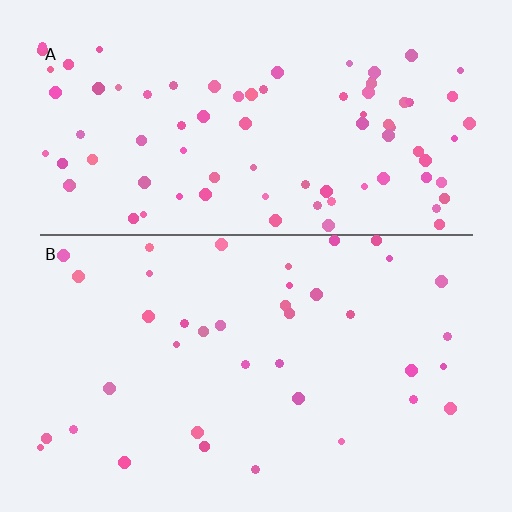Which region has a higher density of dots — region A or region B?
A (the top).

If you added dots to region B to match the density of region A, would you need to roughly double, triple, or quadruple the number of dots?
Approximately double.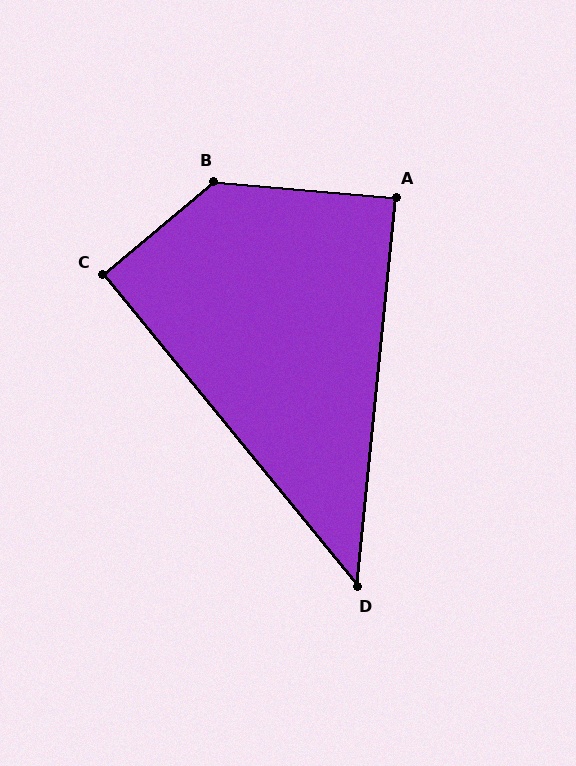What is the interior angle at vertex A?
Approximately 89 degrees (approximately right).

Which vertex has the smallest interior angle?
D, at approximately 45 degrees.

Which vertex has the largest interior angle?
B, at approximately 135 degrees.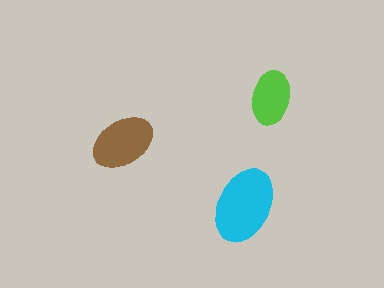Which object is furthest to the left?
The brown ellipse is leftmost.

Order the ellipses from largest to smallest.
the cyan one, the brown one, the lime one.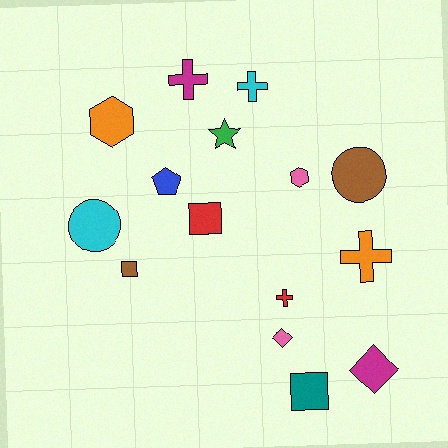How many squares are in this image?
There are 3 squares.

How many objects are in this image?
There are 15 objects.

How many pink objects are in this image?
There are 2 pink objects.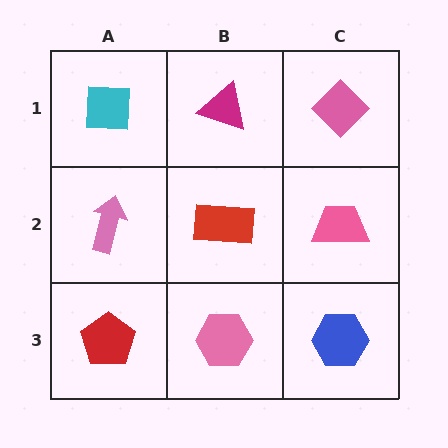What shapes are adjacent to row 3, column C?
A pink trapezoid (row 2, column C), a pink hexagon (row 3, column B).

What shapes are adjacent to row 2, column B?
A magenta triangle (row 1, column B), a pink hexagon (row 3, column B), a pink arrow (row 2, column A), a pink trapezoid (row 2, column C).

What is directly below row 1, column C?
A pink trapezoid.